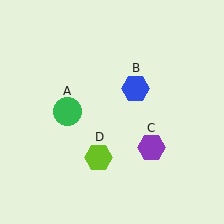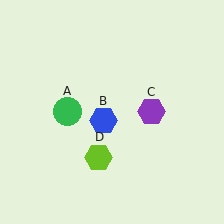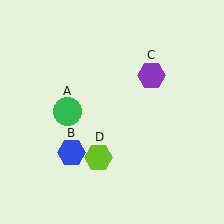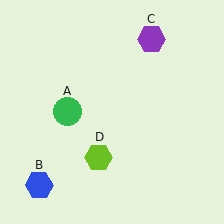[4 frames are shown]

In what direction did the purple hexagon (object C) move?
The purple hexagon (object C) moved up.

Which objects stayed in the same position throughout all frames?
Green circle (object A) and lime hexagon (object D) remained stationary.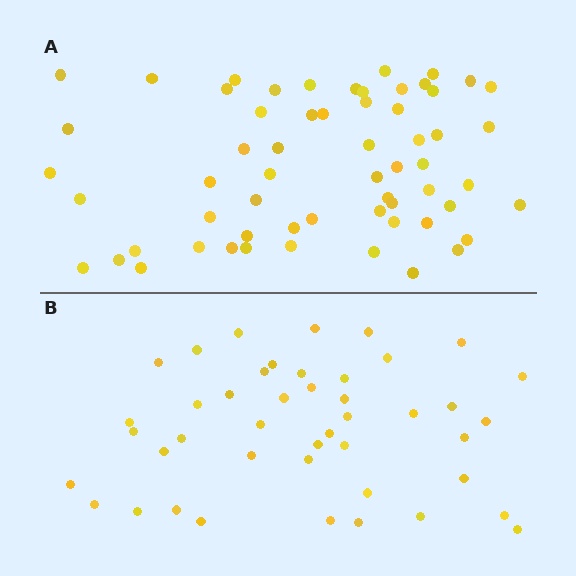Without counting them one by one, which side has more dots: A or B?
Region A (the top region) has more dots.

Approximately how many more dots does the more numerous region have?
Region A has approximately 15 more dots than region B.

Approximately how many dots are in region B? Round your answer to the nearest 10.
About 40 dots. (The exact count is 44, which rounds to 40.)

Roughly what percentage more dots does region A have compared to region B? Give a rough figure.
About 35% more.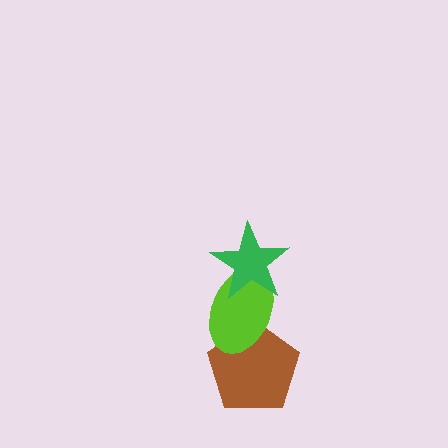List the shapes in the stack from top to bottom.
From top to bottom: the green star, the lime ellipse, the brown pentagon.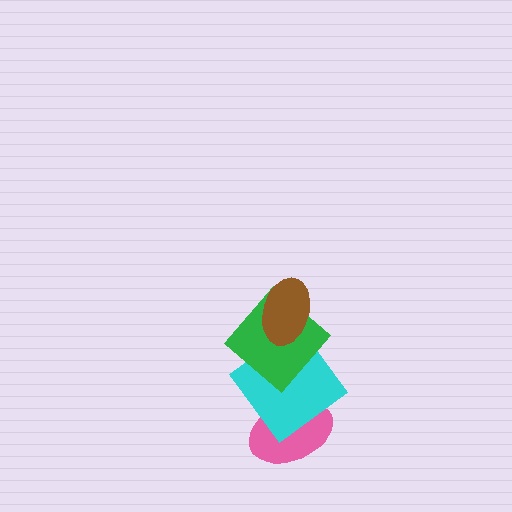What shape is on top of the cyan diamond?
The green diamond is on top of the cyan diamond.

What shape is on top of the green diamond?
The brown ellipse is on top of the green diamond.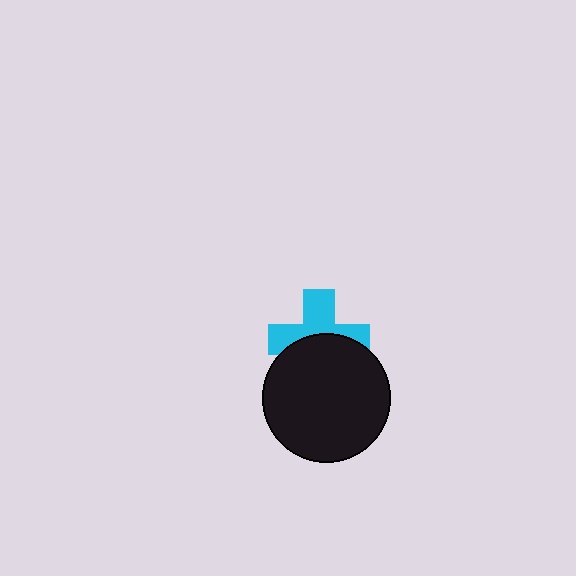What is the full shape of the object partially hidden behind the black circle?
The partially hidden object is a cyan cross.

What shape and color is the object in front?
The object in front is a black circle.